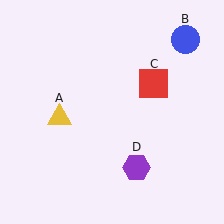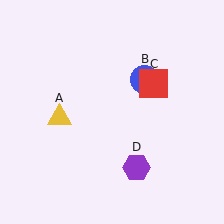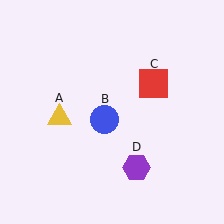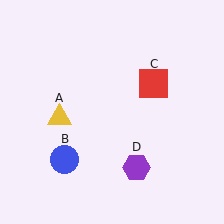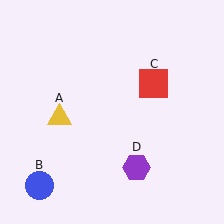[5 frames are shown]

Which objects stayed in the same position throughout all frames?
Yellow triangle (object A) and red square (object C) and purple hexagon (object D) remained stationary.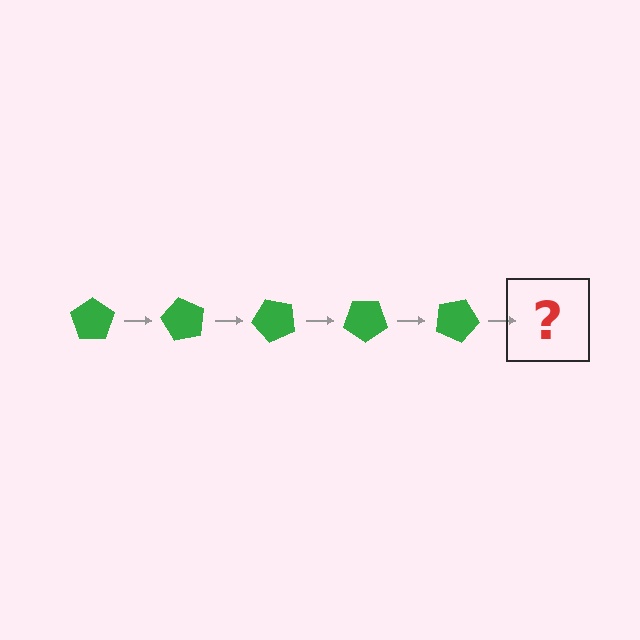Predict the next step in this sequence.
The next step is a green pentagon rotated 300 degrees.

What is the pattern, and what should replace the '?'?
The pattern is that the pentagon rotates 60 degrees each step. The '?' should be a green pentagon rotated 300 degrees.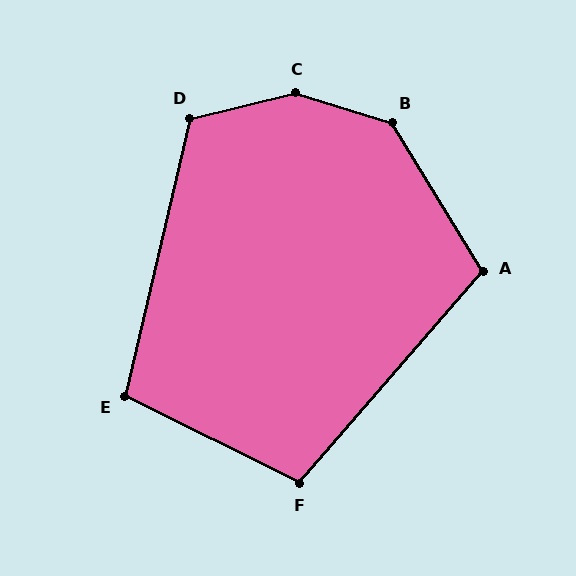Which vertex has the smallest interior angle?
E, at approximately 103 degrees.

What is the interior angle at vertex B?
Approximately 139 degrees (obtuse).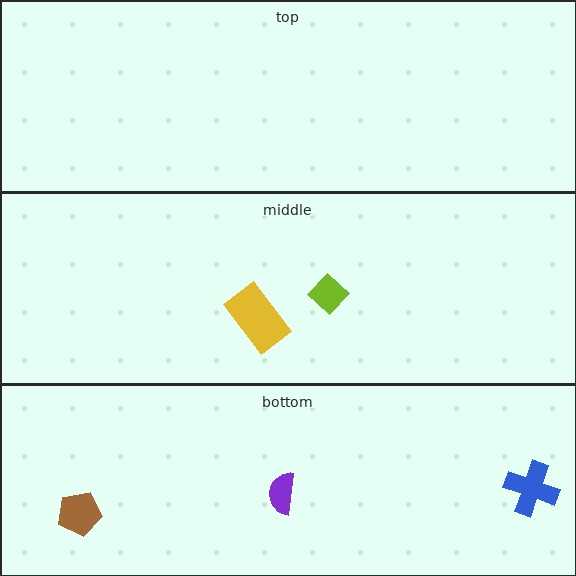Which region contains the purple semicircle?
The bottom region.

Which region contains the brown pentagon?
The bottom region.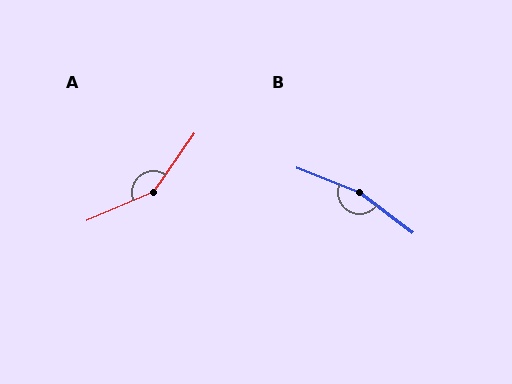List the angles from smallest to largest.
A (148°), B (165°).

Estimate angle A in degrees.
Approximately 148 degrees.